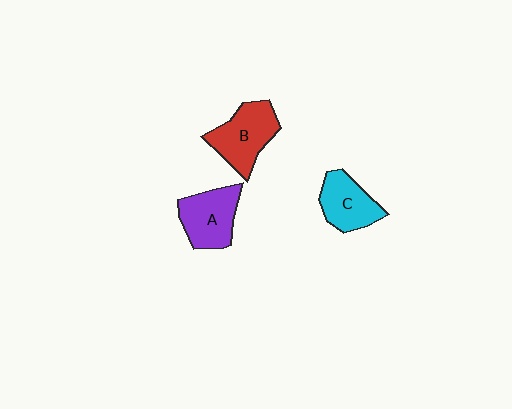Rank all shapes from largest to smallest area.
From largest to smallest: B (red), A (purple), C (cyan).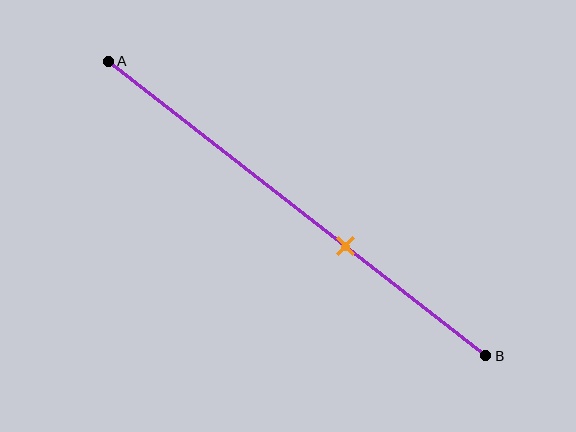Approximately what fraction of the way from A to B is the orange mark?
The orange mark is approximately 65% of the way from A to B.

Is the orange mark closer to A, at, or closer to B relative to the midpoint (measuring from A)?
The orange mark is closer to point B than the midpoint of segment AB.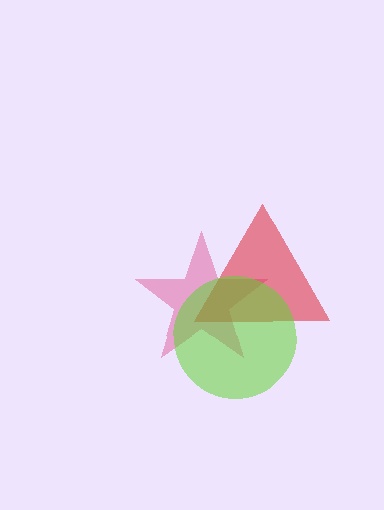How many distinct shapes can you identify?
There are 3 distinct shapes: a pink star, a red triangle, a lime circle.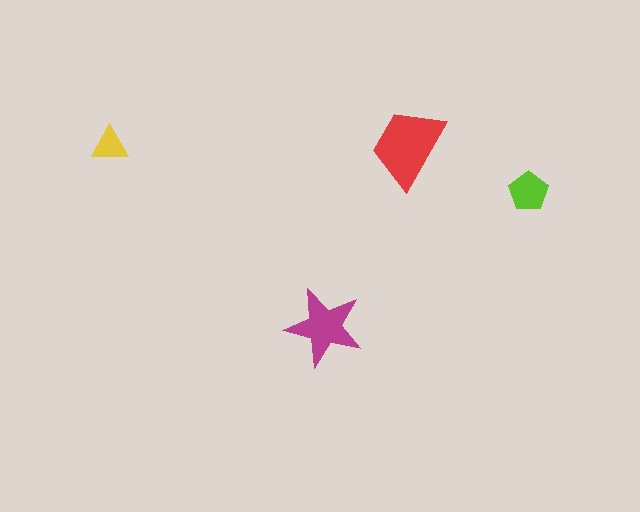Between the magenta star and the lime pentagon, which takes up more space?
The magenta star.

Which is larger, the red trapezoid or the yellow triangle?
The red trapezoid.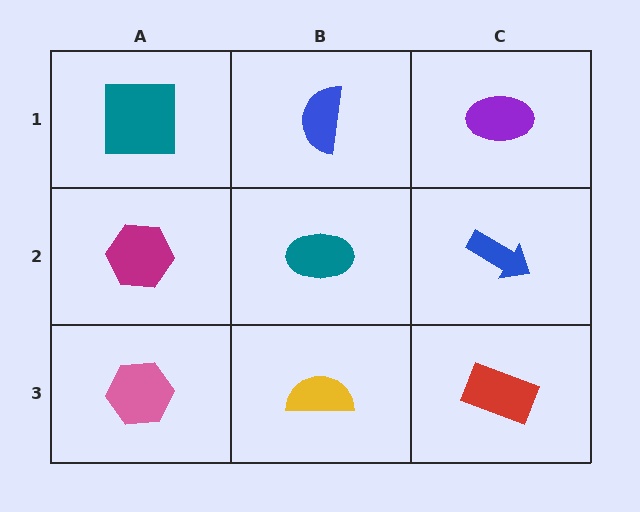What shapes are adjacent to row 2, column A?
A teal square (row 1, column A), a pink hexagon (row 3, column A), a teal ellipse (row 2, column B).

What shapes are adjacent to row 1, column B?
A teal ellipse (row 2, column B), a teal square (row 1, column A), a purple ellipse (row 1, column C).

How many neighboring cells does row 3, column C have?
2.